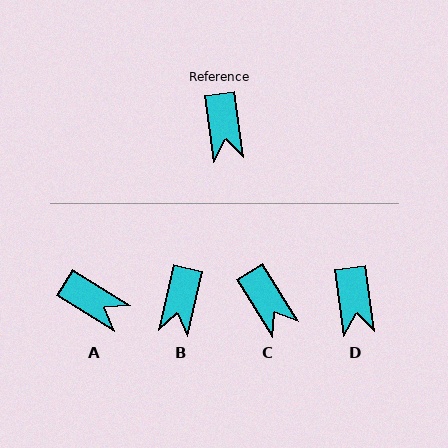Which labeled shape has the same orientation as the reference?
D.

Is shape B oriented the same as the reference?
No, it is off by about 21 degrees.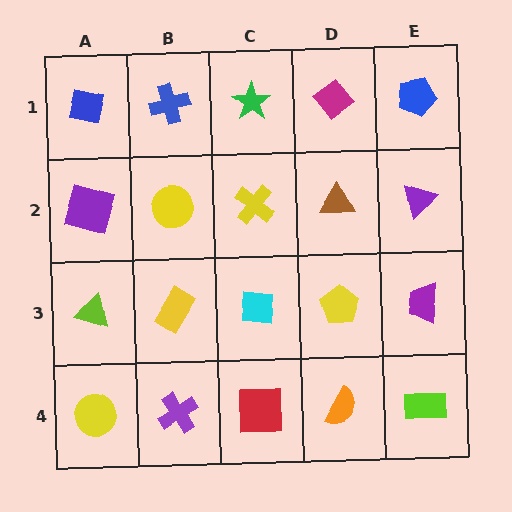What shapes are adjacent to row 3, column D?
A brown triangle (row 2, column D), an orange semicircle (row 4, column D), a cyan square (row 3, column C), a purple trapezoid (row 3, column E).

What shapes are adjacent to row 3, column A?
A purple square (row 2, column A), a yellow circle (row 4, column A), a yellow rectangle (row 3, column B).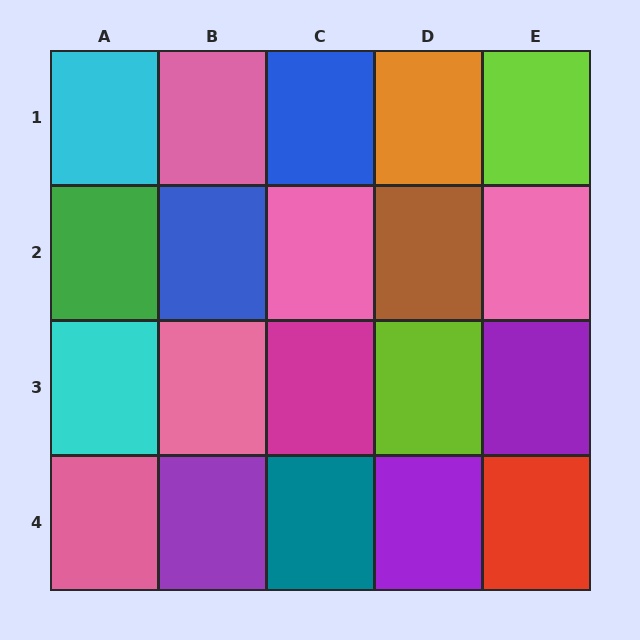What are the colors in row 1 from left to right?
Cyan, pink, blue, orange, lime.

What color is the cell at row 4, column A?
Pink.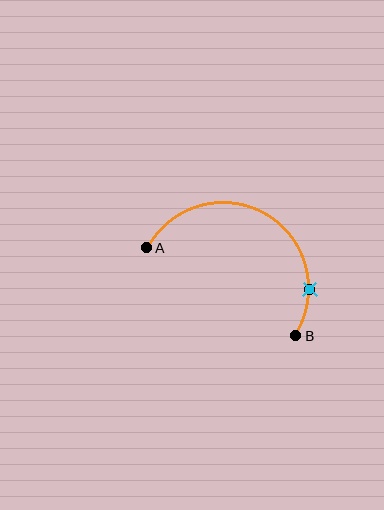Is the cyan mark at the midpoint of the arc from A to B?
No. The cyan mark lies on the arc but is closer to endpoint B. The arc midpoint would be at the point on the curve equidistant along the arc from both A and B.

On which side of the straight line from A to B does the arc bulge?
The arc bulges above the straight line connecting A and B.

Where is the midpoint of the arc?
The arc midpoint is the point on the curve farthest from the straight line joining A and B. It sits above that line.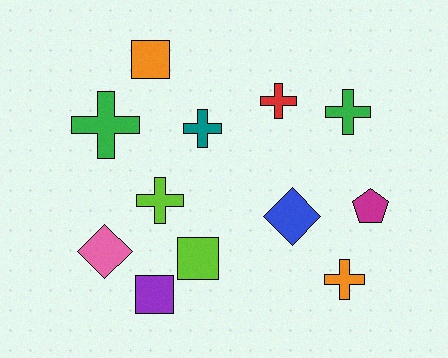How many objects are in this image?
There are 12 objects.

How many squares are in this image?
There are 3 squares.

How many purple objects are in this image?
There is 1 purple object.